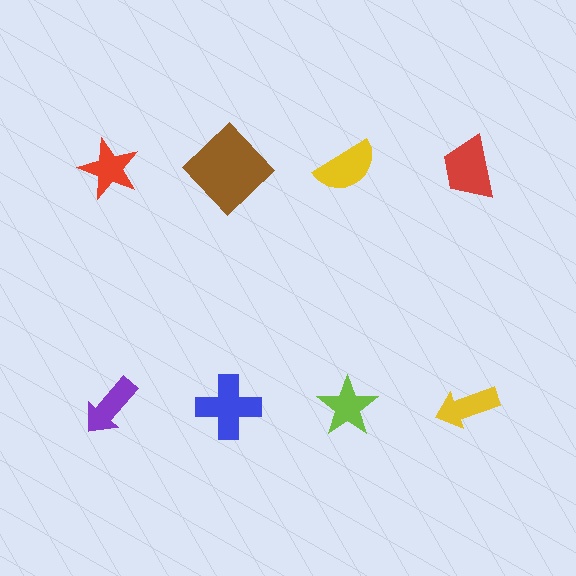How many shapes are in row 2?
4 shapes.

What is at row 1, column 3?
A yellow semicircle.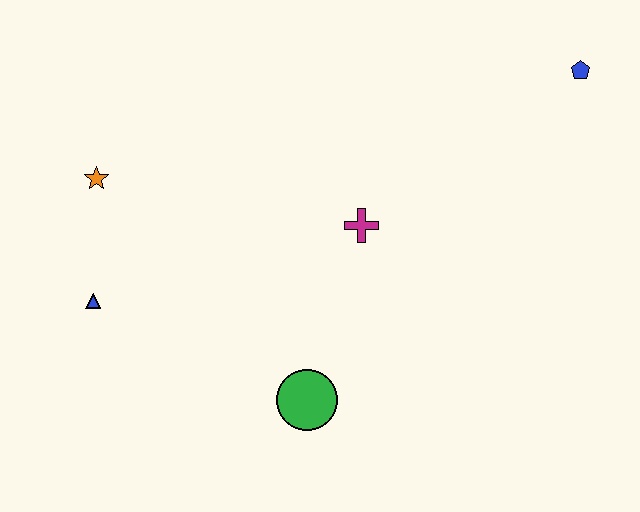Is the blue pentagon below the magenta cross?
No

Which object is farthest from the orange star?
The blue pentagon is farthest from the orange star.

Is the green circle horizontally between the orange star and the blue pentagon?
Yes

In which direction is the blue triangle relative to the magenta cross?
The blue triangle is to the left of the magenta cross.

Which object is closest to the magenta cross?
The green circle is closest to the magenta cross.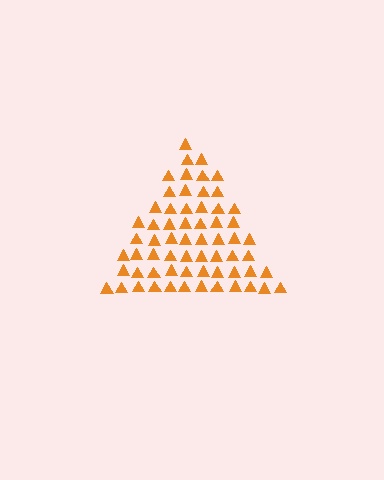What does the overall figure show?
The overall figure shows a triangle.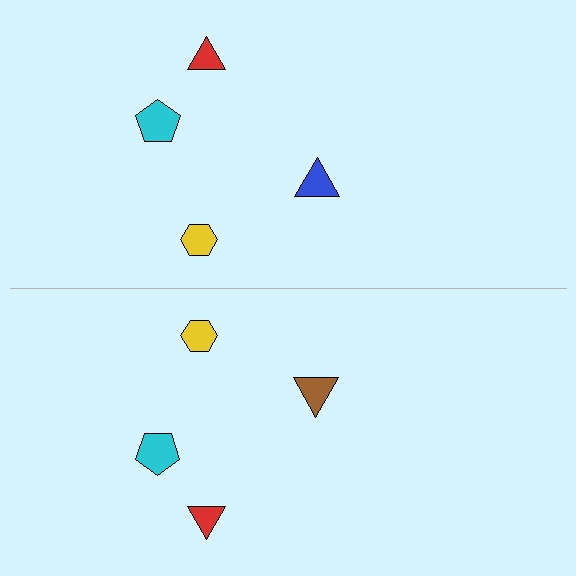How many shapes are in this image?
There are 8 shapes in this image.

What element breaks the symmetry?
The brown triangle on the bottom side breaks the symmetry — its mirror counterpart is blue.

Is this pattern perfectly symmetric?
No, the pattern is not perfectly symmetric. The brown triangle on the bottom side breaks the symmetry — its mirror counterpart is blue.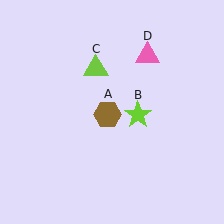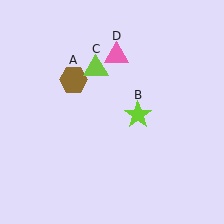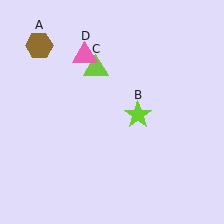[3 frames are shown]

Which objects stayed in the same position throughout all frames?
Lime star (object B) and lime triangle (object C) remained stationary.